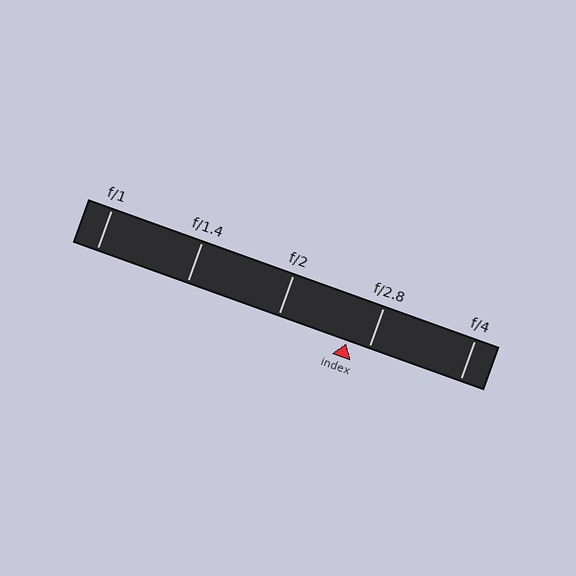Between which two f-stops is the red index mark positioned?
The index mark is between f/2 and f/2.8.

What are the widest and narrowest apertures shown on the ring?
The widest aperture shown is f/1 and the narrowest is f/4.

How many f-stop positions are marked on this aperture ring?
There are 5 f-stop positions marked.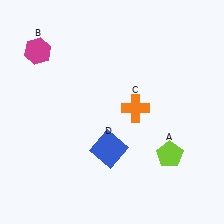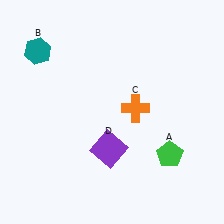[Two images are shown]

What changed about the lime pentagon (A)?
In Image 1, A is lime. In Image 2, it changed to green.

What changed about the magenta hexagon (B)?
In Image 1, B is magenta. In Image 2, it changed to teal.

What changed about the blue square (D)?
In Image 1, D is blue. In Image 2, it changed to purple.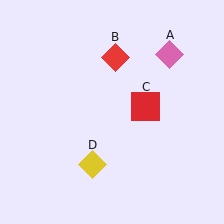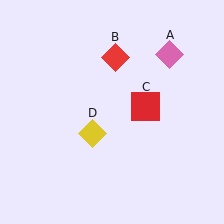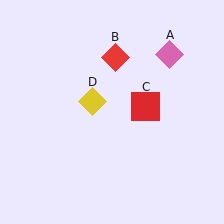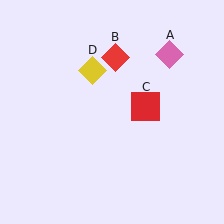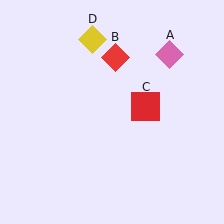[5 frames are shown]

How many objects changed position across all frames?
1 object changed position: yellow diamond (object D).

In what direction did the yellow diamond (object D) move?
The yellow diamond (object D) moved up.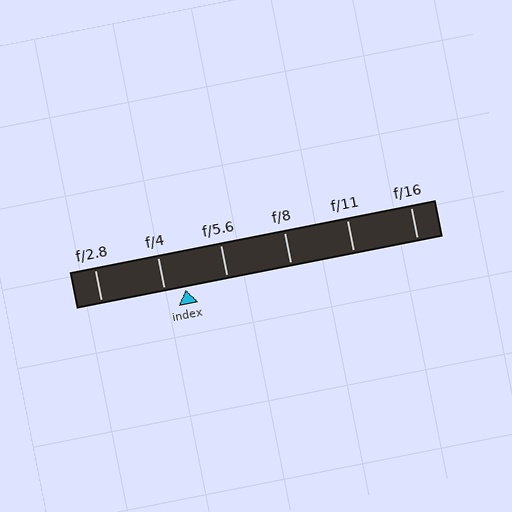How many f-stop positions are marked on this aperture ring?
There are 6 f-stop positions marked.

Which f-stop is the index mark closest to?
The index mark is closest to f/4.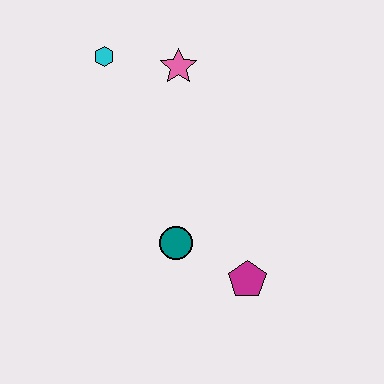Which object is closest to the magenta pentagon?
The teal circle is closest to the magenta pentagon.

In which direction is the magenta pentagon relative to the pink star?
The magenta pentagon is below the pink star.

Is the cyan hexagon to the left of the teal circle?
Yes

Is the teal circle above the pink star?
No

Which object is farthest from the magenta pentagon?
The cyan hexagon is farthest from the magenta pentagon.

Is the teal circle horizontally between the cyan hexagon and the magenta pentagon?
Yes